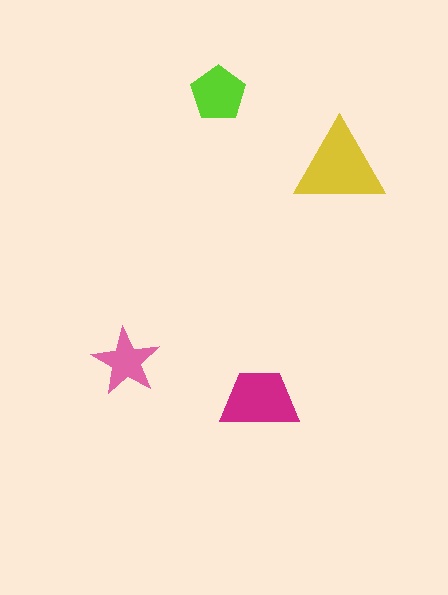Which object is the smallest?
The pink star.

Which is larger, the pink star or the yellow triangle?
The yellow triangle.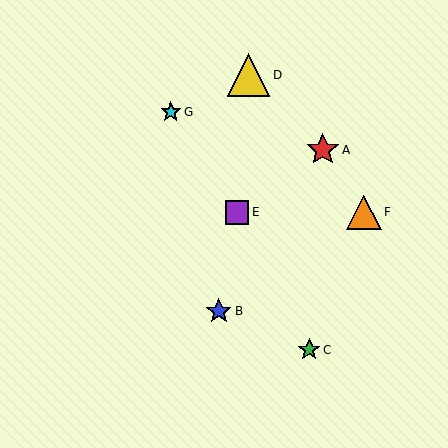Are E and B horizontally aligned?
No, E is at y≈212 and B is at y≈311.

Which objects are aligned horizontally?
Objects E, F are aligned horizontally.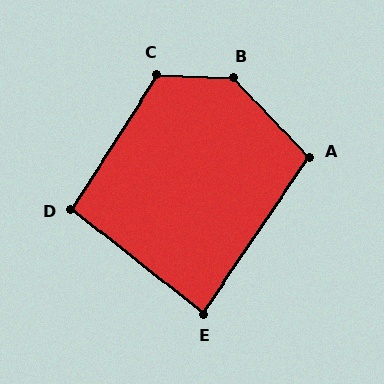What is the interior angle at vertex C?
Approximately 121 degrees (obtuse).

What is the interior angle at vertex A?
Approximately 103 degrees (obtuse).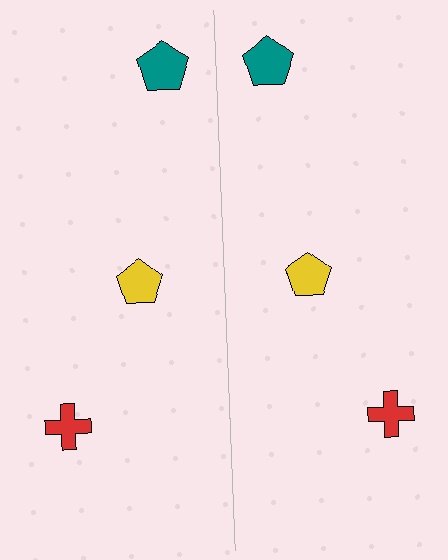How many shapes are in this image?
There are 6 shapes in this image.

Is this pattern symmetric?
Yes, this pattern has bilateral (reflection) symmetry.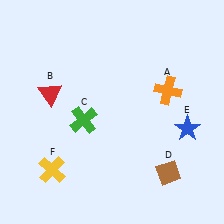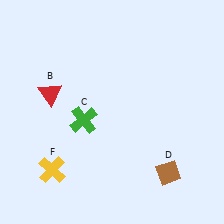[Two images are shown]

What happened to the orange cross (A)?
The orange cross (A) was removed in Image 2. It was in the top-right area of Image 1.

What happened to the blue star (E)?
The blue star (E) was removed in Image 2. It was in the bottom-right area of Image 1.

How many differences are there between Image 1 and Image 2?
There are 2 differences between the two images.